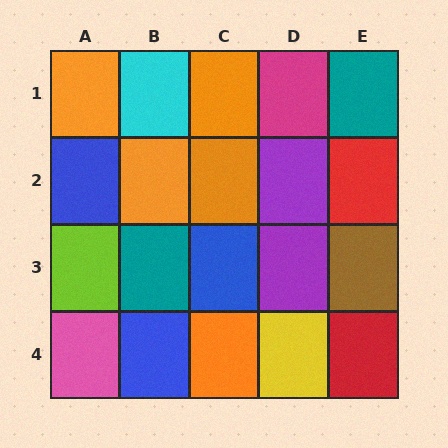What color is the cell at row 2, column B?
Orange.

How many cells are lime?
1 cell is lime.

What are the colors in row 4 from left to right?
Pink, blue, orange, yellow, red.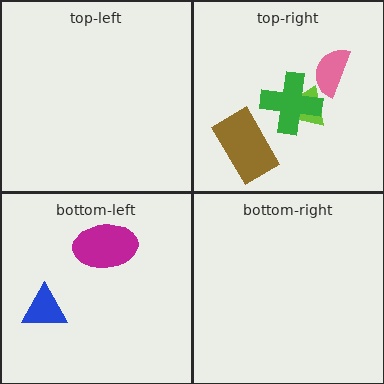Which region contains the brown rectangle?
The top-right region.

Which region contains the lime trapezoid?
The top-right region.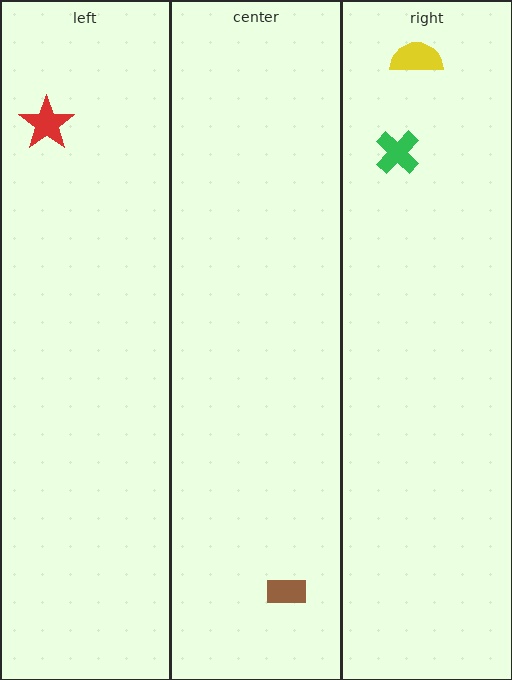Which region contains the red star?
The left region.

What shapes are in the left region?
The red star.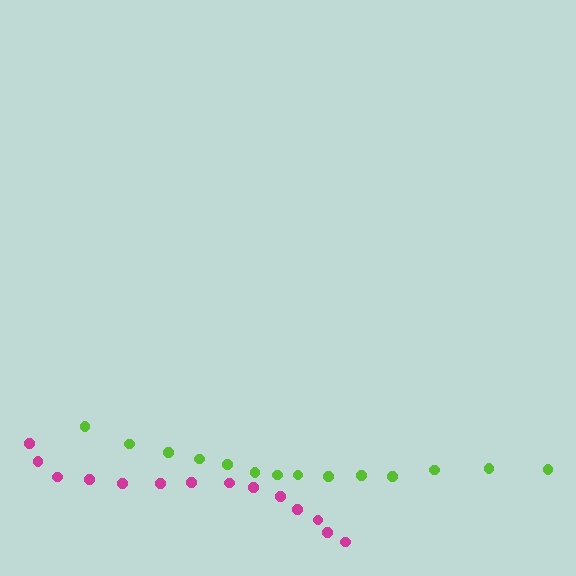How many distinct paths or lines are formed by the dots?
There are 2 distinct paths.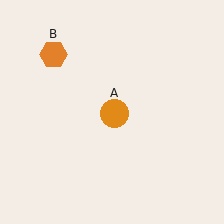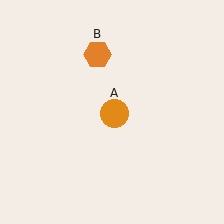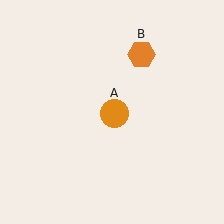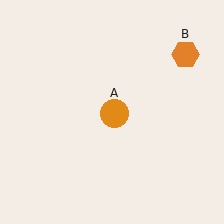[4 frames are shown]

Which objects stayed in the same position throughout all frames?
Orange circle (object A) remained stationary.